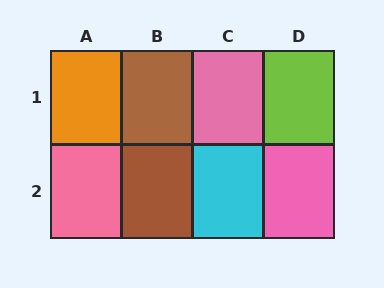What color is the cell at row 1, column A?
Orange.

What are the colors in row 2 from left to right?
Pink, brown, cyan, pink.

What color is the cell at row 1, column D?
Lime.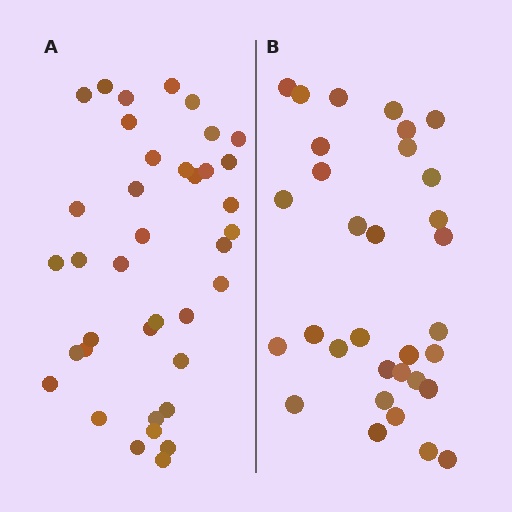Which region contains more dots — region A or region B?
Region A (the left region) has more dots.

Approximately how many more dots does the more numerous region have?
Region A has about 6 more dots than region B.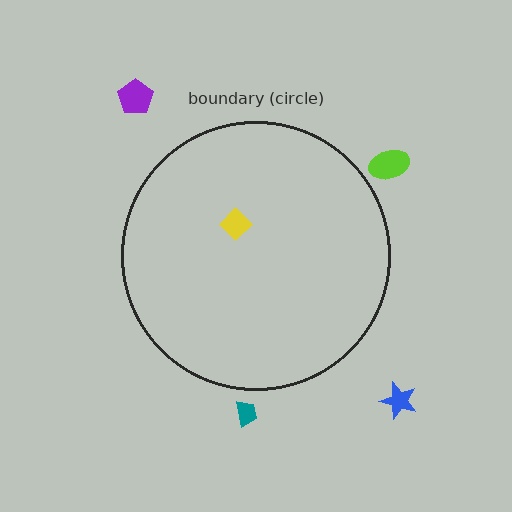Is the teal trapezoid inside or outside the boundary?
Outside.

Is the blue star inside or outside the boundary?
Outside.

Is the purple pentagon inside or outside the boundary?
Outside.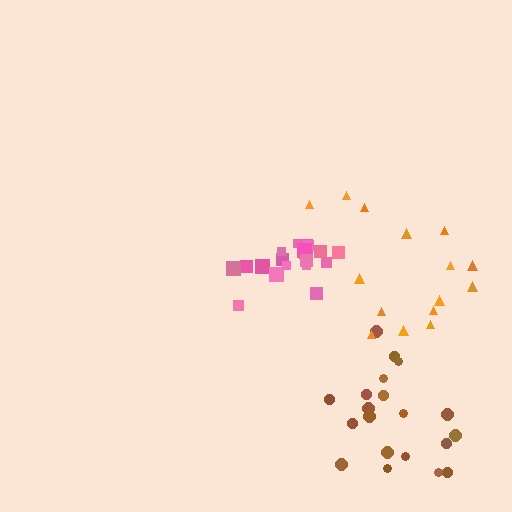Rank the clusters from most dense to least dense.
pink, brown, orange.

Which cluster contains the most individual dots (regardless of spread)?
Brown (20).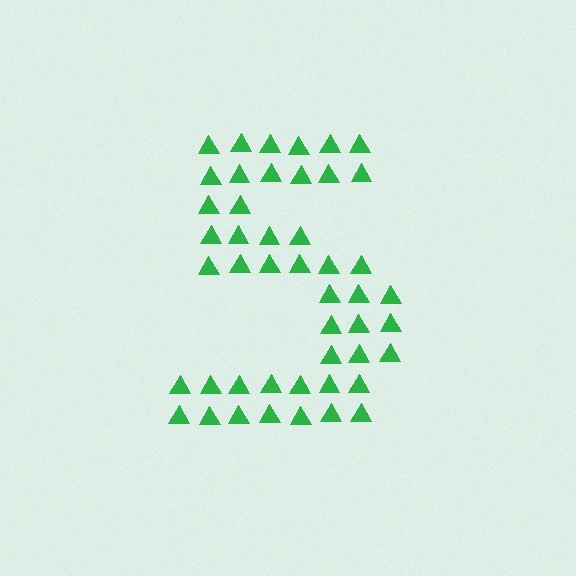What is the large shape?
The large shape is the digit 5.